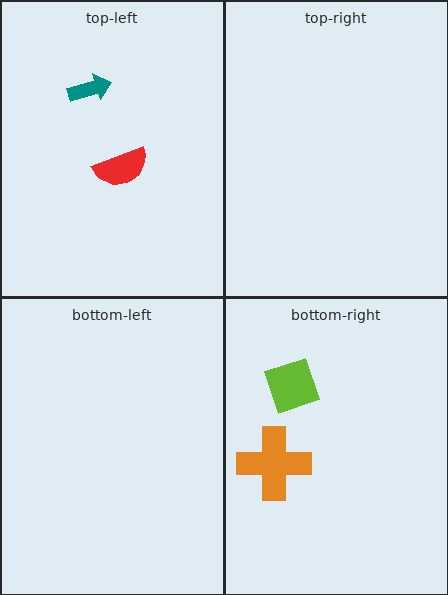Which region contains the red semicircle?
The top-left region.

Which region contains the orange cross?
The bottom-right region.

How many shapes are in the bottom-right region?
2.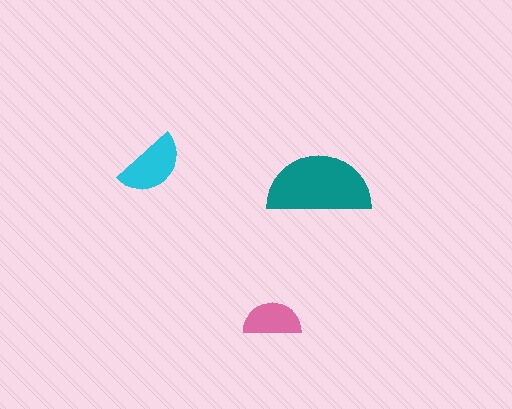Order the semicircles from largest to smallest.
the teal one, the cyan one, the pink one.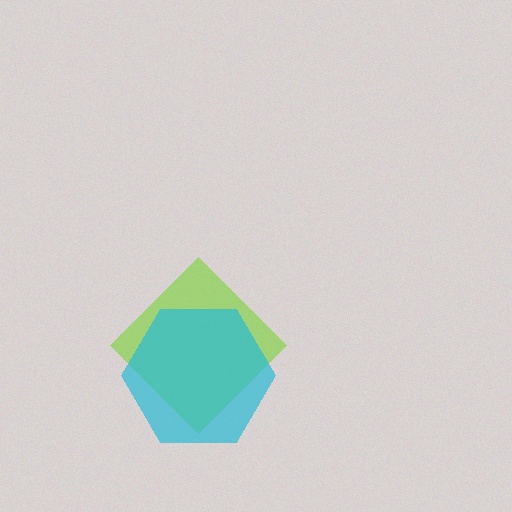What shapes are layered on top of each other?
The layered shapes are: a lime diamond, a cyan hexagon.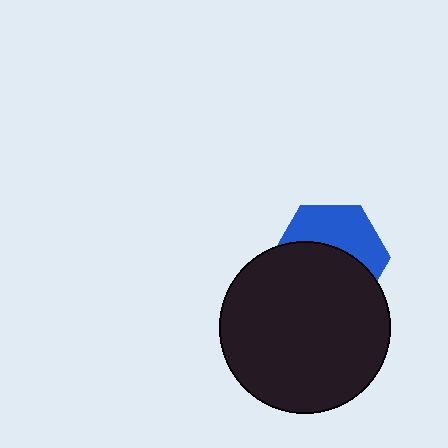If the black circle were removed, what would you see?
You would see the complete blue hexagon.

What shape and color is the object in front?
The object in front is a black circle.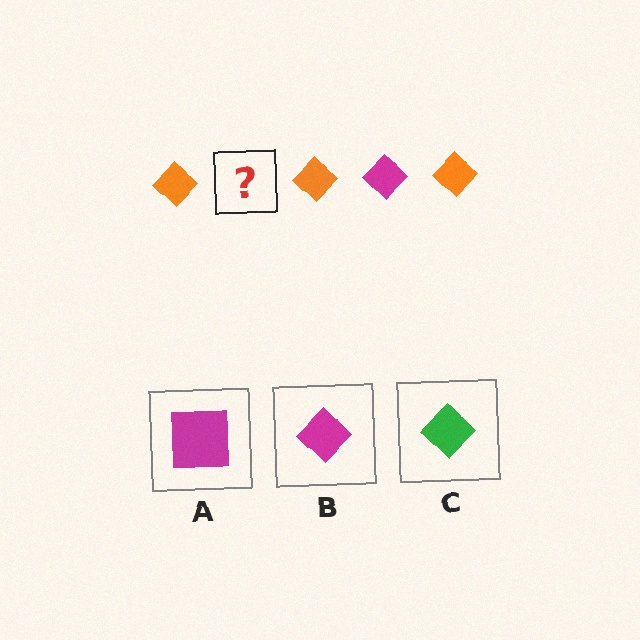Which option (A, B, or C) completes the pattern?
B.